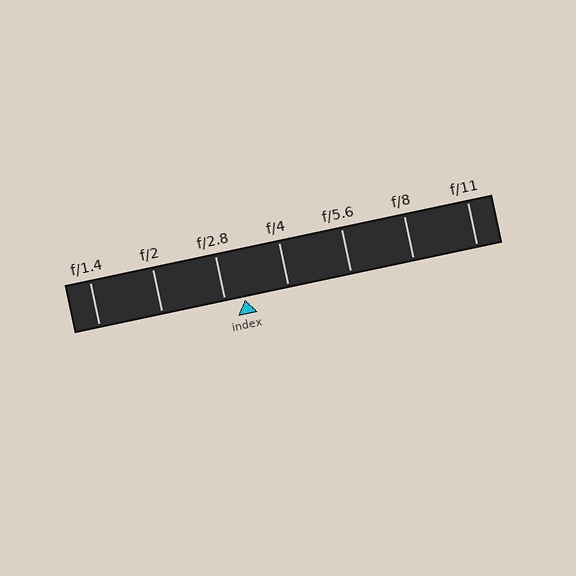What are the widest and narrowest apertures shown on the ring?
The widest aperture shown is f/1.4 and the narrowest is f/11.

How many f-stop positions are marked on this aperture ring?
There are 7 f-stop positions marked.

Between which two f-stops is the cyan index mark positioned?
The index mark is between f/2.8 and f/4.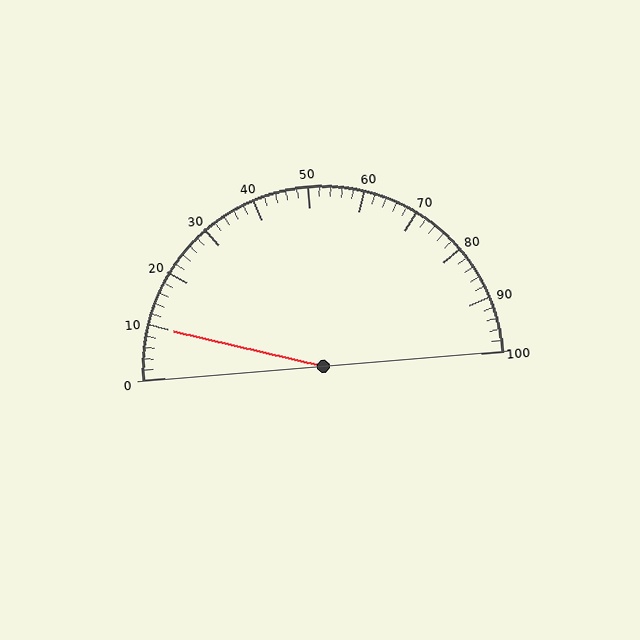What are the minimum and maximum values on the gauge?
The gauge ranges from 0 to 100.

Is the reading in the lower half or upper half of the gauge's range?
The reading is in the lower half of the range (0 to 100).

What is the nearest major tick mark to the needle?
The nearest major tick mark is 10.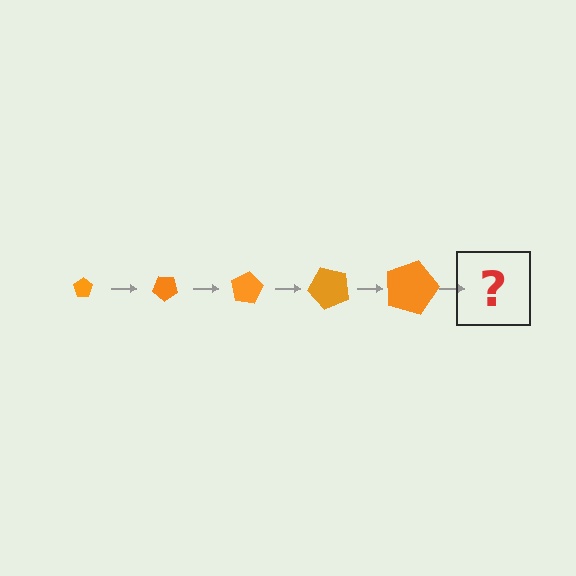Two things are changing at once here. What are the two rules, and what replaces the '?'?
The two rules are that the pentagon grows larger each step and it rotates 40 degrees each step. The '?' should be a pentagon, larger than the previous one and rotated 200 degrees from the start.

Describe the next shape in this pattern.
It should be a pentagon, larger than the previous one and rotated 200 degrees from the start.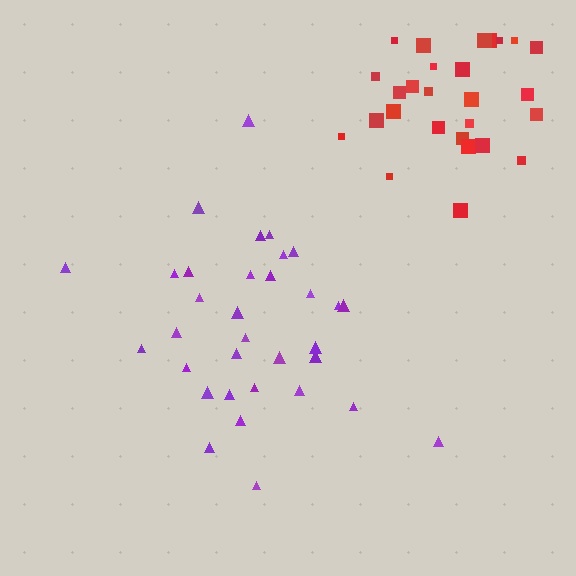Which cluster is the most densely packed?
Red.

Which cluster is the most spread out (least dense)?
Purple.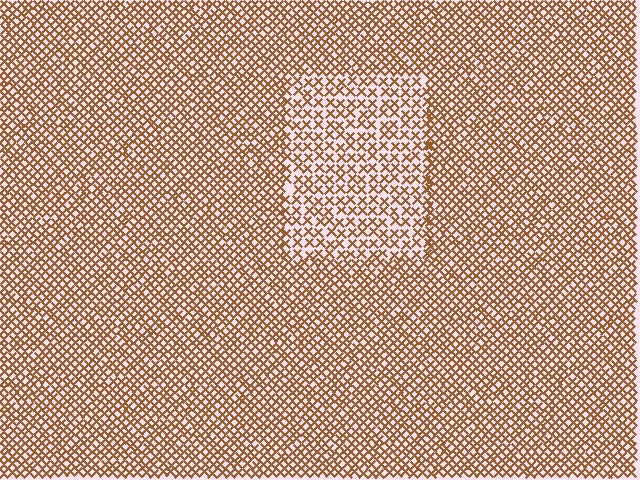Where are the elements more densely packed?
The elements are more densely packed outside the rectangle boundary.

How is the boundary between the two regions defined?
The boundary is defined by a change in element density (approximately 1.7x ratio). All elements are the same color, size, and shape.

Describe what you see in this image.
The image contains small brown elements arranged at two different densities. A rectangle-shaped region is visible where the elements are less densely packed than the surrounding area.